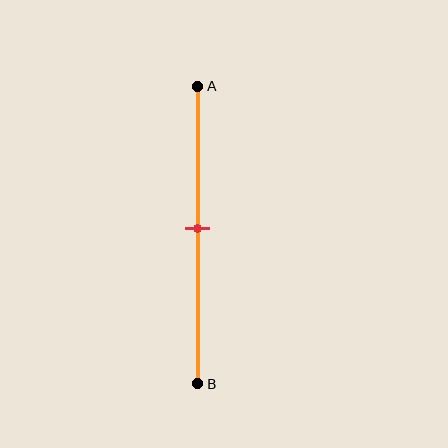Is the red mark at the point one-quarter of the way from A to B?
No, the mark is at about 50% from A, not at the 25% one-quarter point.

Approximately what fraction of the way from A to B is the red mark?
The red mark is approximately 50% of the way from A to B.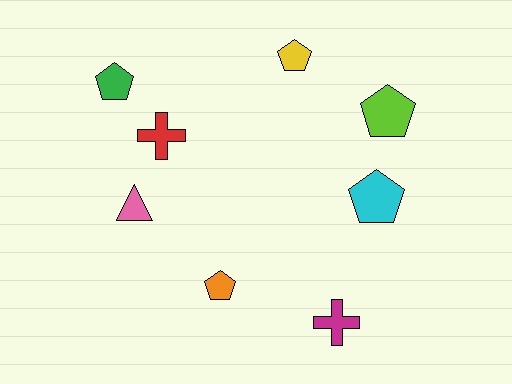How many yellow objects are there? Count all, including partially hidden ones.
There is 1 yellow object.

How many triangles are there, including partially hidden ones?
There is 1 triangle.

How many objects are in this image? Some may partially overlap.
There are 8 objects.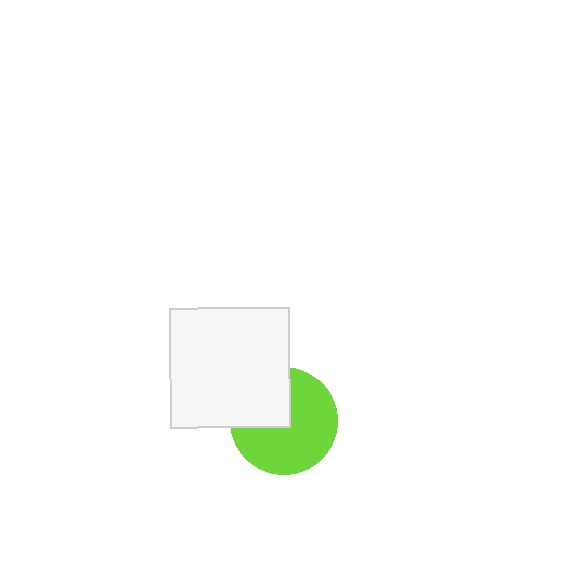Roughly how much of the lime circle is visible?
Most of it is visible (roughly 67%).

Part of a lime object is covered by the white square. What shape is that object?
It is a circle.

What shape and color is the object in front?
The object in front is a white square.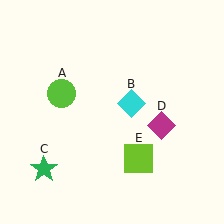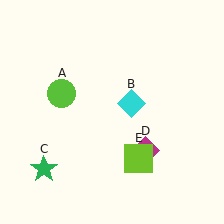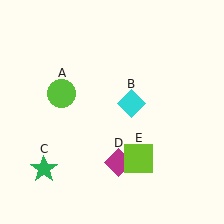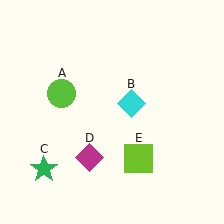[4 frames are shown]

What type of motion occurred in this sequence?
The magenta diamond (object D) rotated clockwise around the center of the scene.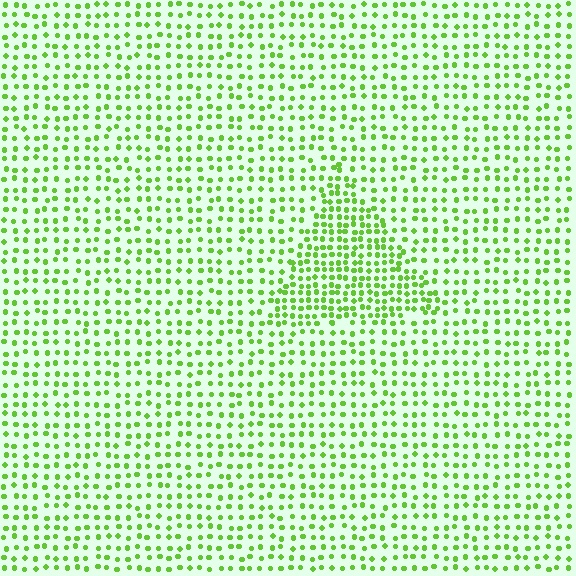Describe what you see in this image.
The image contains small lime elements arranged at two different densities. A triangle-shaped region is visible where the elements are more densely packed than the surrounding area.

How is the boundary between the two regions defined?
The boundary is defined by a change in element density (approximately 1.8x ratio). All elements are the same color, size, and shape.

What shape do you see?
I see a triangle.